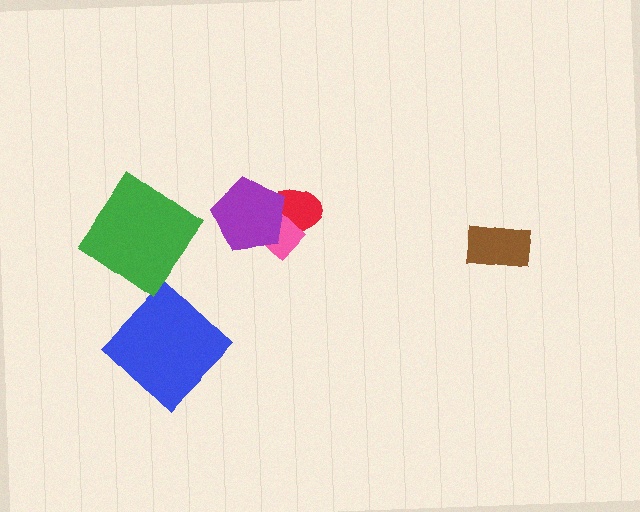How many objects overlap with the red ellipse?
2 objects overlap with the red ellipse.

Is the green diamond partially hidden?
No, no other shape covers it.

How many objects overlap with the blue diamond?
0 objects overlap with the blue diamond.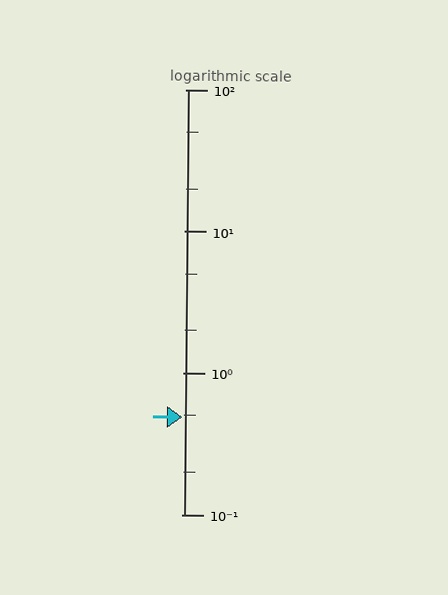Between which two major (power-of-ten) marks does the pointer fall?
The pointer is between 0.1 and 1.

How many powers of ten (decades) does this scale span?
The scale spans 3 decades, from 0.1 to 100.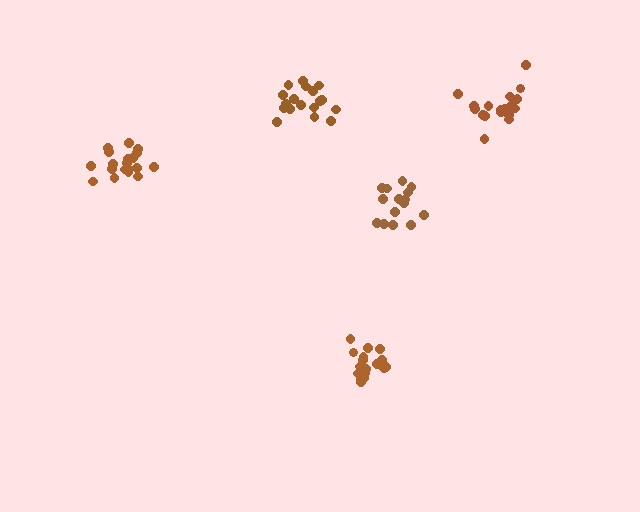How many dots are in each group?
Group 1: 19 dots, Group 2: 17 dots, Group 3: 19 dots, Group 4: 19 dots, Group 5: 18 dots (92 total).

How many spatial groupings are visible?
There are 5 spatial groupings.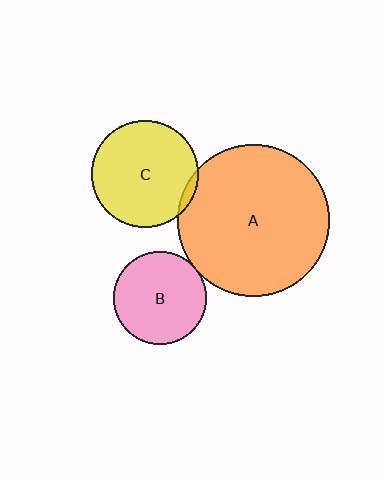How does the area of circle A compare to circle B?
Approximately 2.7 times.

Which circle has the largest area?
Circle A (orange).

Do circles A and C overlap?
Yes.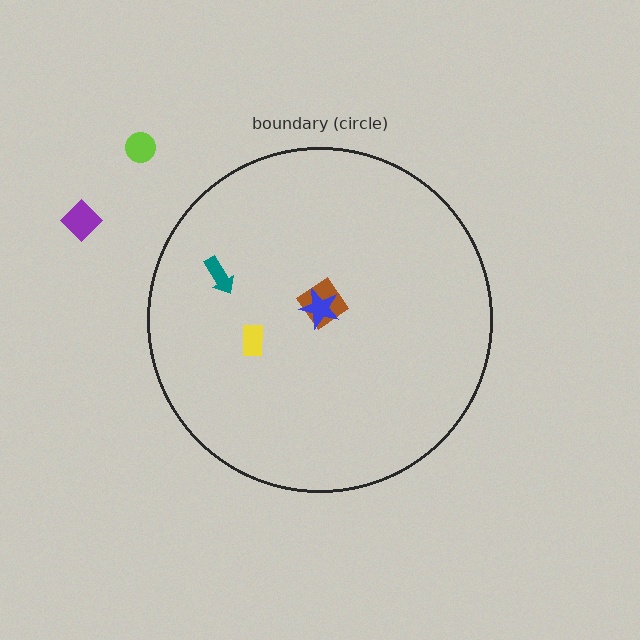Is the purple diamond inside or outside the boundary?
Outside.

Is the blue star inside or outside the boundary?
Inside.